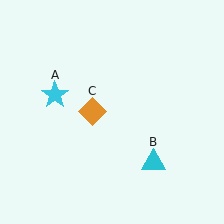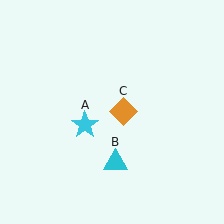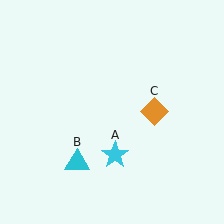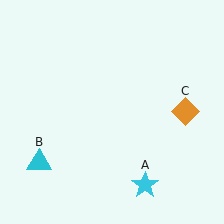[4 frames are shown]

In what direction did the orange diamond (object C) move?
The orange diamond (object C) moved right.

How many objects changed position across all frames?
3 objects changed position: cyan star (object A), cyan triangle (object B), orange diamond (object C).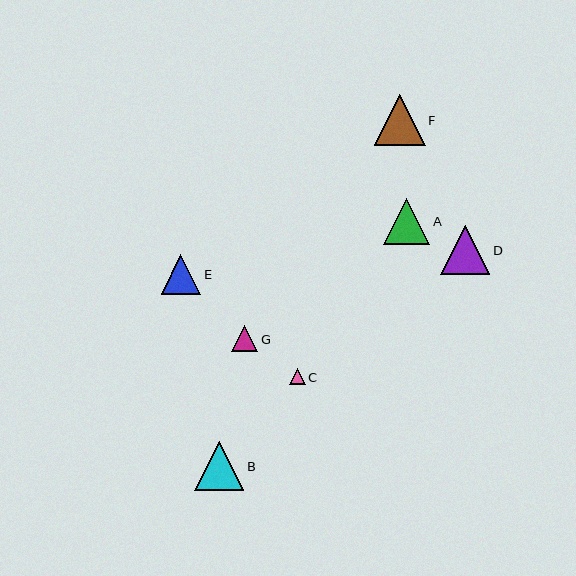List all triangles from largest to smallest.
From largest to smallest: F, D, B, A, E, G, C.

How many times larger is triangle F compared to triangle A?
Triangle F is approximately 1.1 times the size of triangle A.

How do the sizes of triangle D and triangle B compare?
Triangle D and triangle B are approximately the same size.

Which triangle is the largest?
Triangle F is the largest with a size of approximately 51 pixels.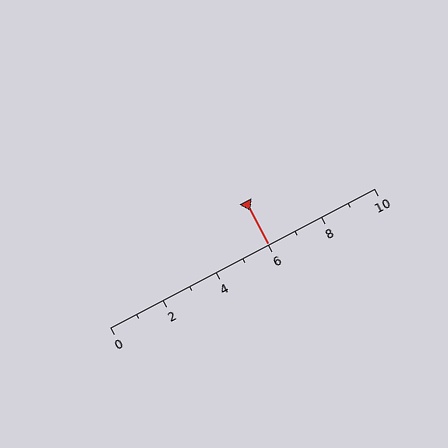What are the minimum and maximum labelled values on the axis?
The axis runs from 0 to 10.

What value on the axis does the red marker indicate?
The marker indicates approximately 6.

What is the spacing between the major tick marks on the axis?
The major ticks are spaced 2 apart.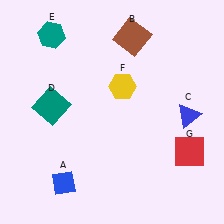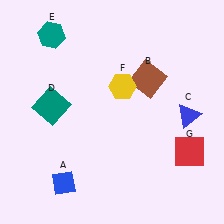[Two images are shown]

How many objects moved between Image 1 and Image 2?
1 object moved between the two images.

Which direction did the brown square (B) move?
The brown square (B) moved down.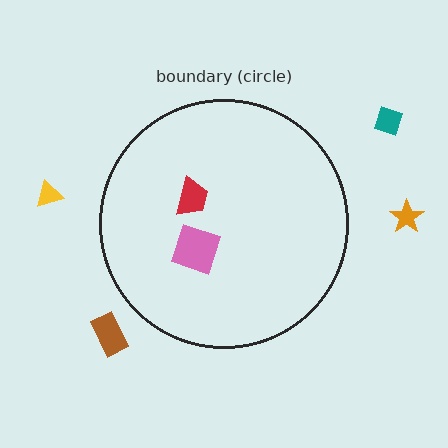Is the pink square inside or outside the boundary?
Inside.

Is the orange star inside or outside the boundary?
Outside.